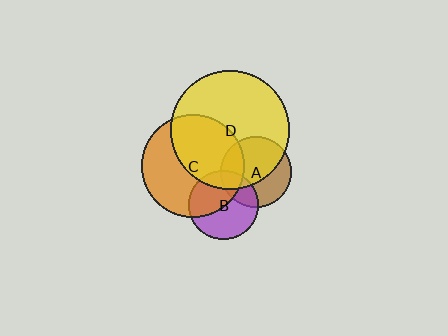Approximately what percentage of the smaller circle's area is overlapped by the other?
Approximately 20%.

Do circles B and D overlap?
Yes.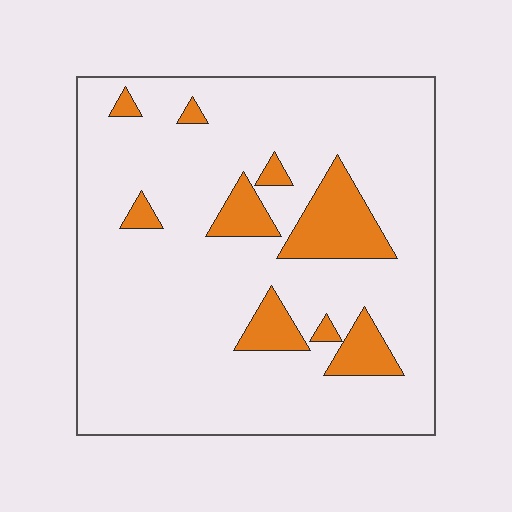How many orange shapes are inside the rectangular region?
9.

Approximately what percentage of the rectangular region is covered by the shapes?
Approximately 15%.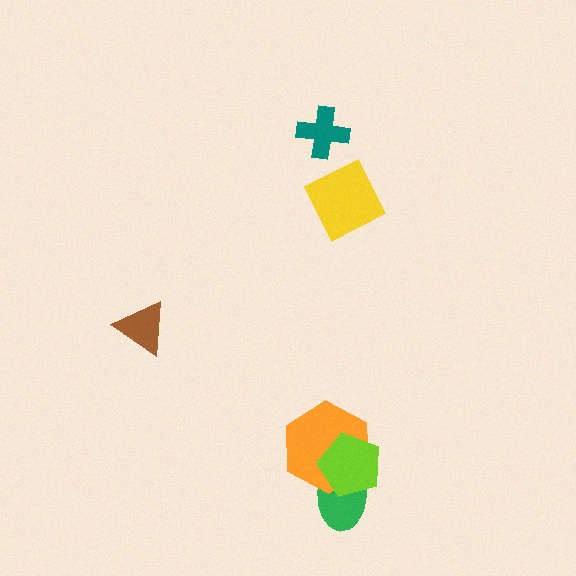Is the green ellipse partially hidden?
Yes, it is partially covered by another shape.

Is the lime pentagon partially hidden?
No, no other shape covers it.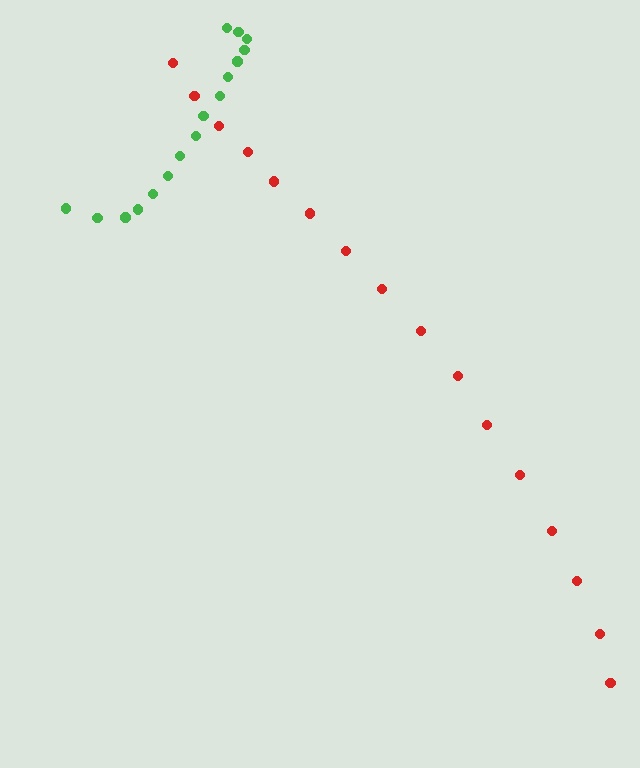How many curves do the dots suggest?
There are 2 distinct paths.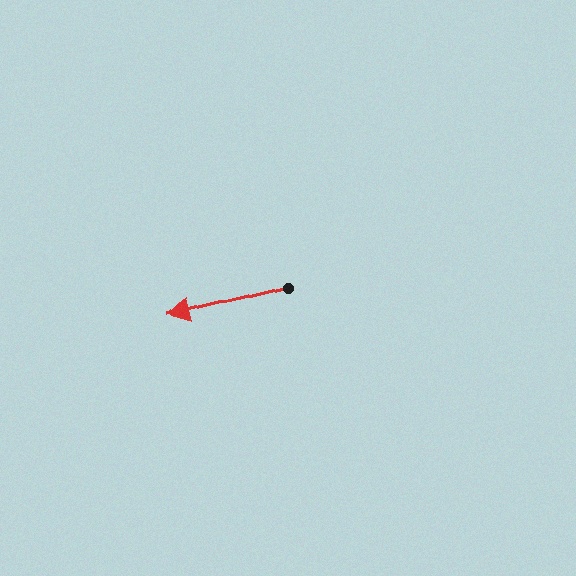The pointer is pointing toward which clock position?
Roughly 9 o'clock.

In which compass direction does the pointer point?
West.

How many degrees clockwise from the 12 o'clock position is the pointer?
Approximately 256 degrees.